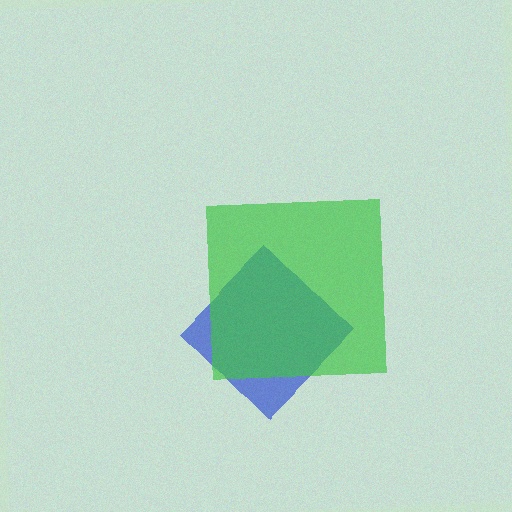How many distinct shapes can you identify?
There are 2 distinct shapes: a blue diamond, a green square.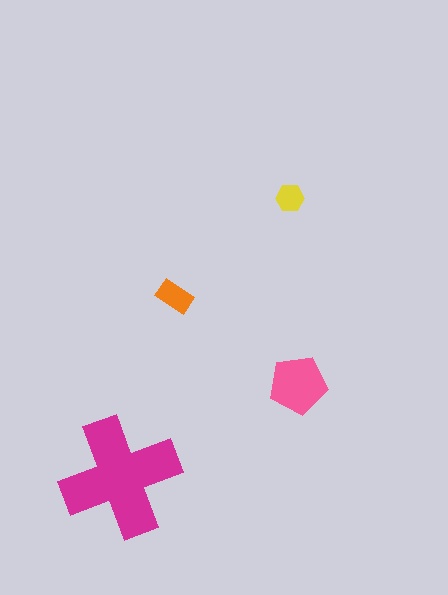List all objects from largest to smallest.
The magenta cross, the pink pentagon, the orange rectangle, the yellow hexagon.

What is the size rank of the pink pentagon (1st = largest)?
2nd.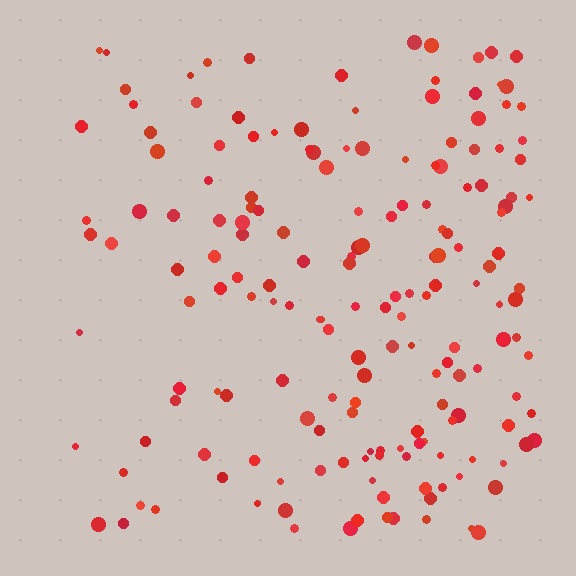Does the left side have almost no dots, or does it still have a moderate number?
Still a moderate number, just noticeably fewer than the right.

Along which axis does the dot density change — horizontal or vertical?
Horizontal.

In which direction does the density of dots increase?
From left to right, with the right side densest.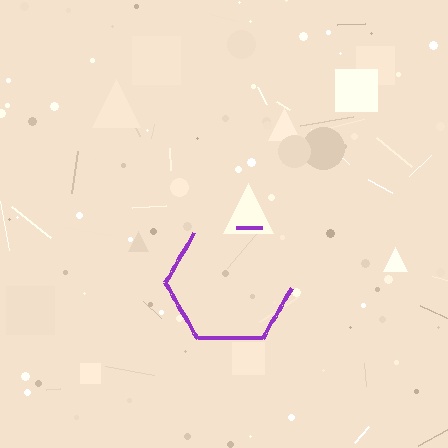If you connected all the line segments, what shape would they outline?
They would outline a hexagon.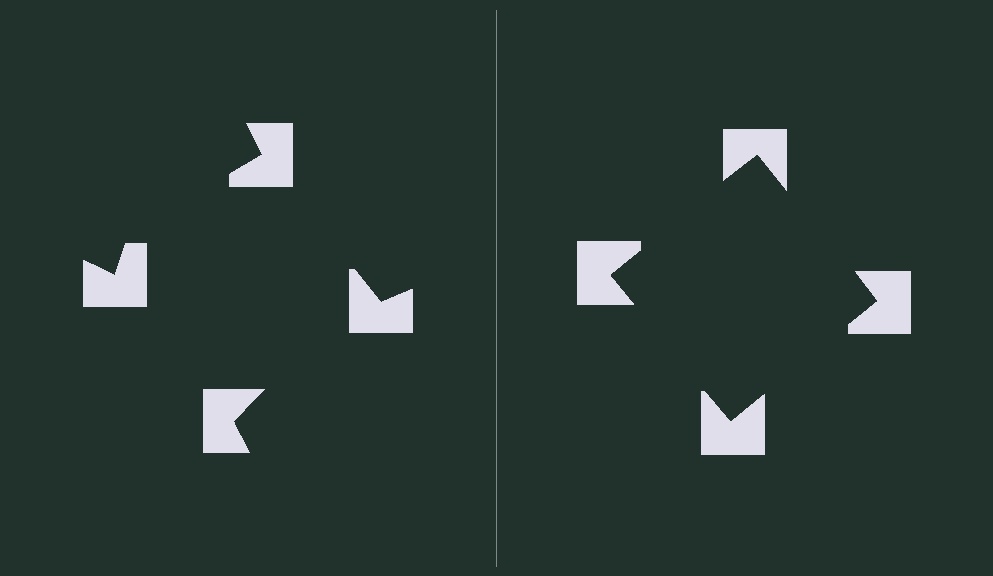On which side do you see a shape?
An illusory square appears on the right side. On the left side the wedge cuts are rotated, so no coherent shape forms.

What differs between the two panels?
The notched squares are positioned identically on both sides; only the wedge orientations differ. On the right they align to a square; on the left they are misaligned.